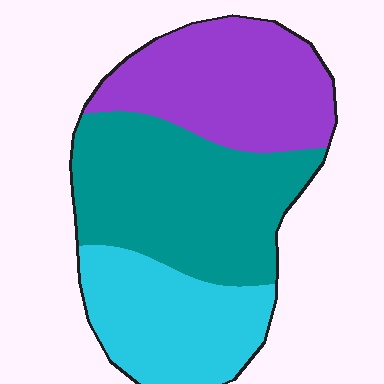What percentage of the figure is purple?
Purple covers 32% of the figure.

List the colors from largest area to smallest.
From largest to smallest: teal, purple, cyan.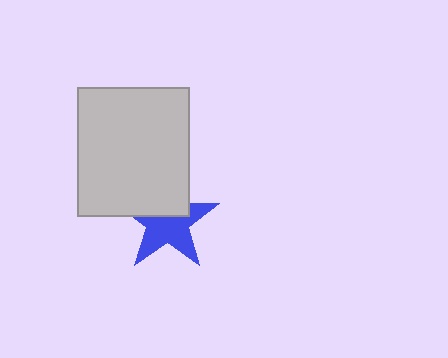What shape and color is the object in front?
The object in front is a light gray rectangle.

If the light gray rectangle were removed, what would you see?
You would see the complete blue star.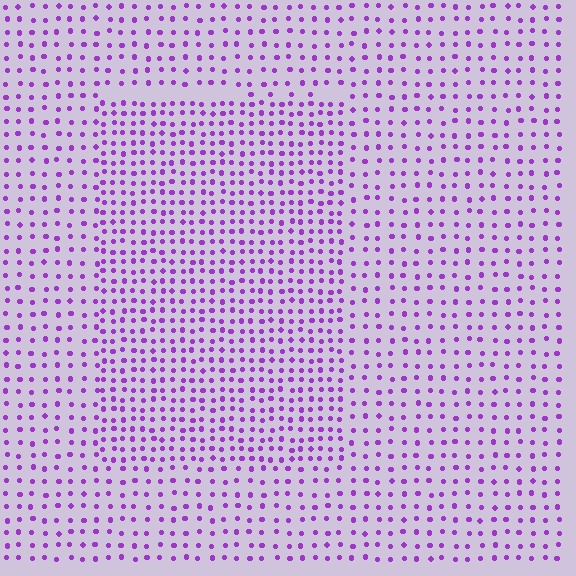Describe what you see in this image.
The image contains small purple elements arranged at two different densities. A rectangle-shaped region is visible where the elements are more densely packed than the surrounding area.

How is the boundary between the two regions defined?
The boundary is defined by a change in element density (approximately 1.7x ratio). All elements are the same color, size, and shape.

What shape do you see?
I see a rectangle.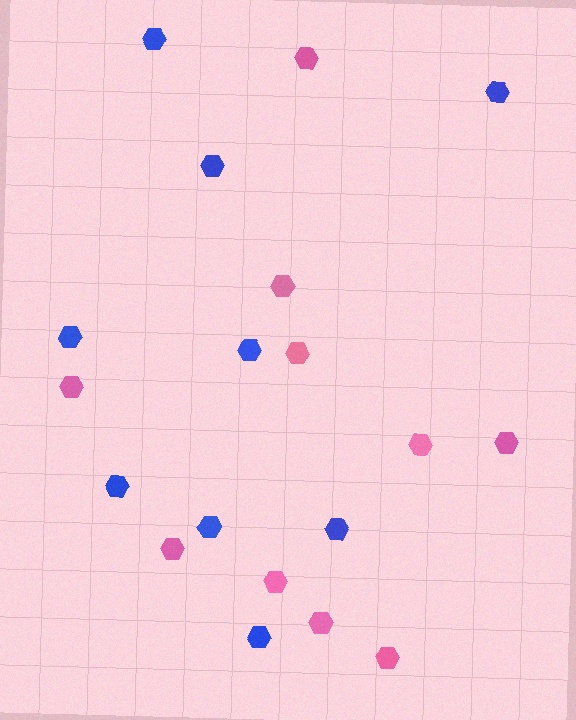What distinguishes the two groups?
There are 2 groups: one group of blue hexagons (9) and one group of pink hexagons (10).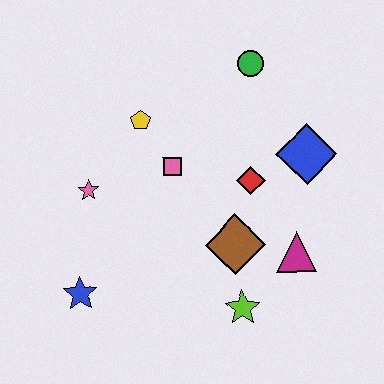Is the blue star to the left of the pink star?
Yes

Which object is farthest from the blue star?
The green circle is farthest from the blue star.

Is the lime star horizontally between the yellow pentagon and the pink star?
No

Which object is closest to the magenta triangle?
The brown diamond is closest to the magenta triangle.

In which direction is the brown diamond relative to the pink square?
The brown diamond is below the pink square.